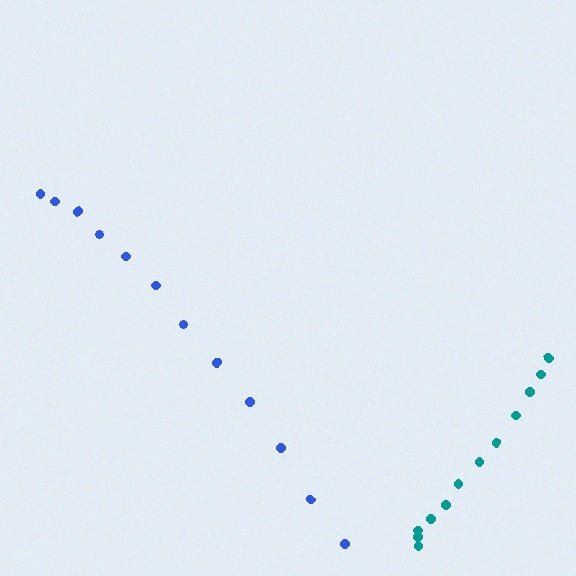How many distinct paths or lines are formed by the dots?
There are 2 distinct paths.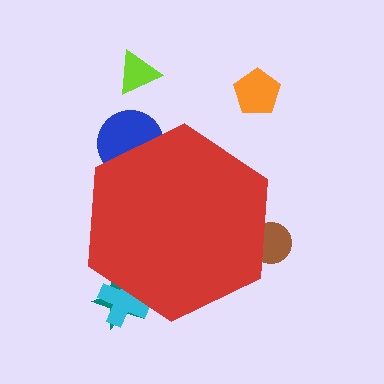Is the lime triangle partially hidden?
No, the lime triangle is fully visible.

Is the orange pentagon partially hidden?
No, the orange pentagon is fully visible.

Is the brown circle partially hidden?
Yes, the brown circle is partially hidden behind the red hexagon.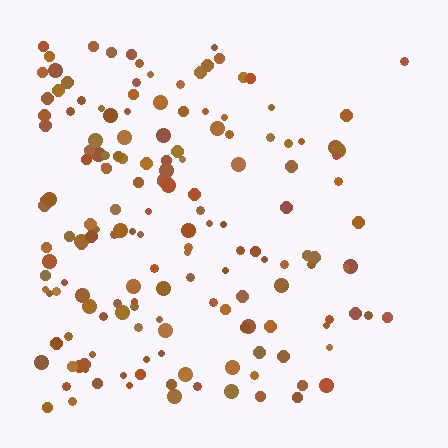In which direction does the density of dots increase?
From right to left, with the left side densest.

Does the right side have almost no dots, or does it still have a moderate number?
Still a moderate number, just noticeably fewer than the left.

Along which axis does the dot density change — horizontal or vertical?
Horizontal.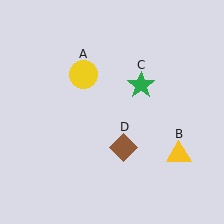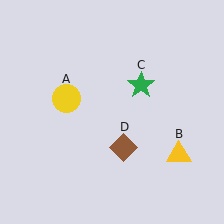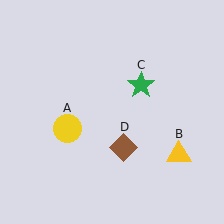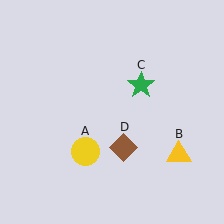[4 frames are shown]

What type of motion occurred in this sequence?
The yellow circle (object A) rotated counterclockwise around the center of the scene.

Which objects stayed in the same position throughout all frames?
Yellow triangle (object B) and green star (object C) and brown diamond (object D) remained stationary.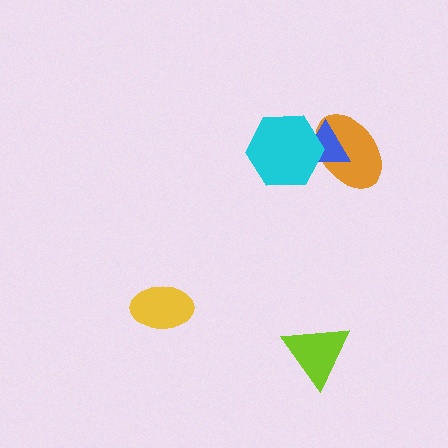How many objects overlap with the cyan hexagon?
2 objects overlap with the cyan hexagon.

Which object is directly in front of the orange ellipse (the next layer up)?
The blue triangle is directly in front of the orange ellipse.